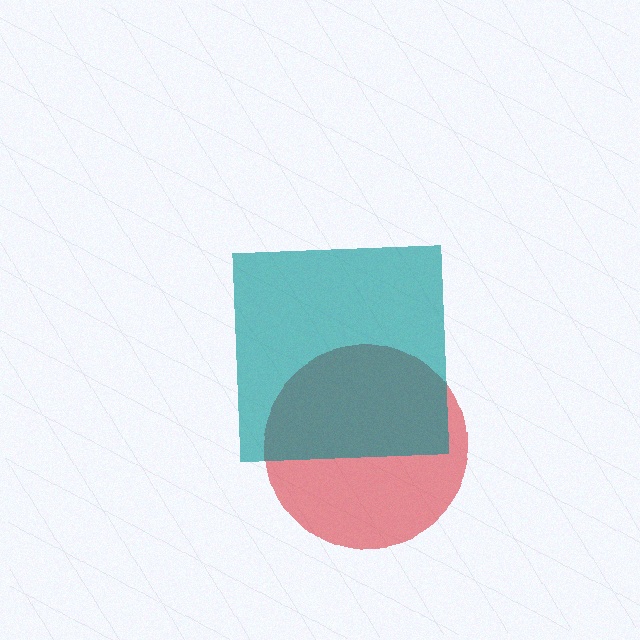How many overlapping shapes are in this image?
There are 2 overlapping shapes in the image.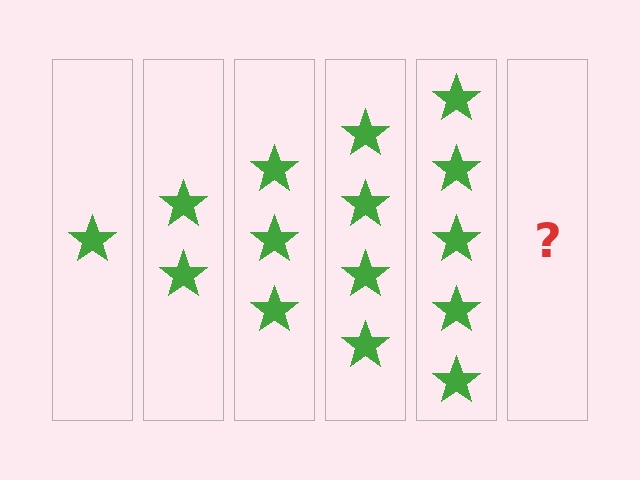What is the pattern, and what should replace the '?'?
The pattern is that each step adds one more star. The '?' should be 6 stars.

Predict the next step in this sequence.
The next step is 6 stars.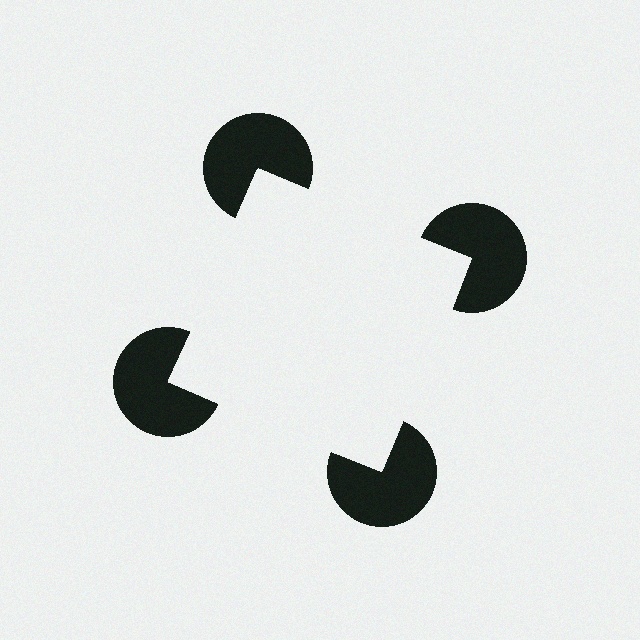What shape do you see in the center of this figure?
An illusory square — its edges are inferred from the aligned wedge cuts in the pac-man discs, not physically drawn.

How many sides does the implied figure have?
4 sides.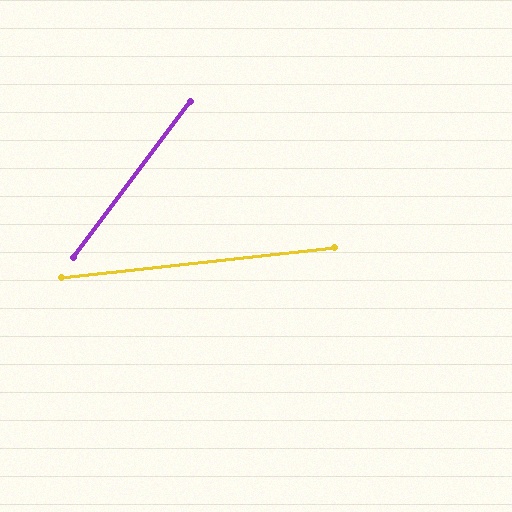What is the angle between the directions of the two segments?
Approximately 47 degrees.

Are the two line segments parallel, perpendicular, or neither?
Neither parallel nor perpendicular — they differ by about 47°.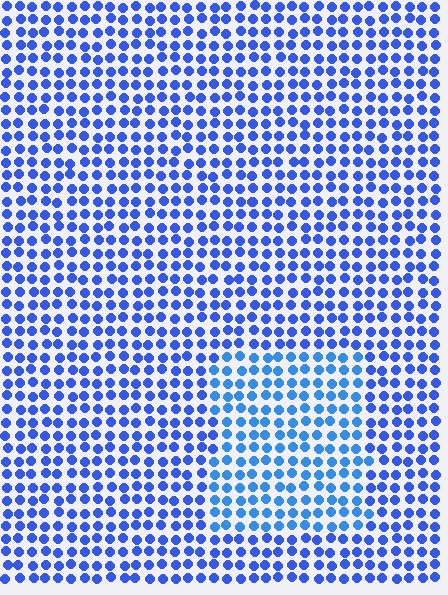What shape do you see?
I see a rectangle.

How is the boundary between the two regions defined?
The boundary is defined purely by a slight shift in hue (about 18 degrees). Spacing, size, and orientation are identical on both sides.